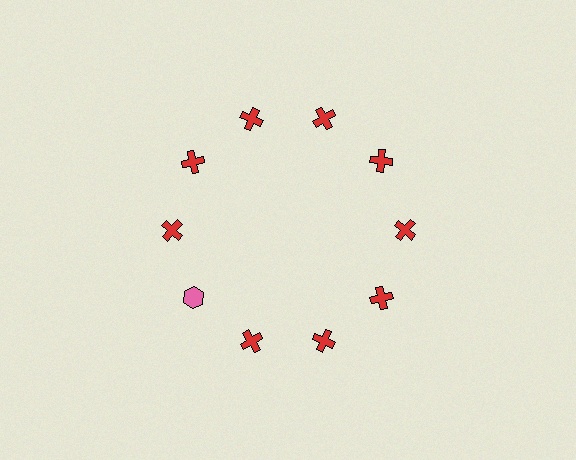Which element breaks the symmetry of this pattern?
The pink hexagon at roughly the 8 o'clock position breaks the symmetry. All other shapes are red crosses.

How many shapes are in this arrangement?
There are 10 shapes arranged in a ring pattern.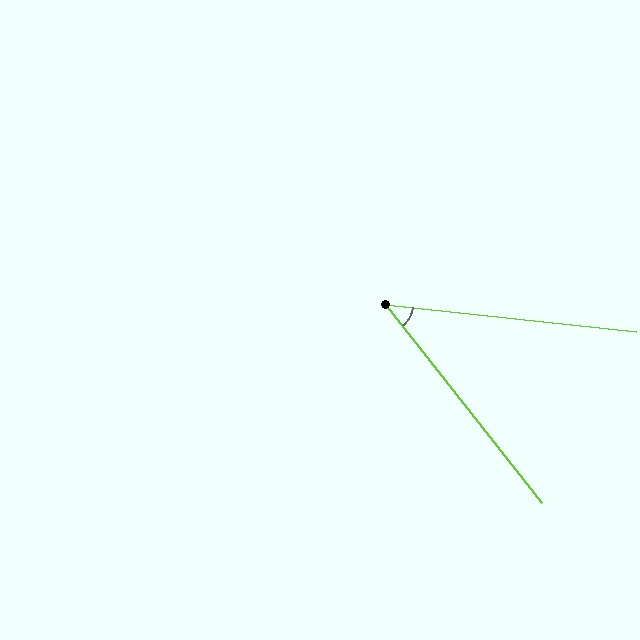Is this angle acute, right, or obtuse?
It is acute.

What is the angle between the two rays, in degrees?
Approximately 45 degrees.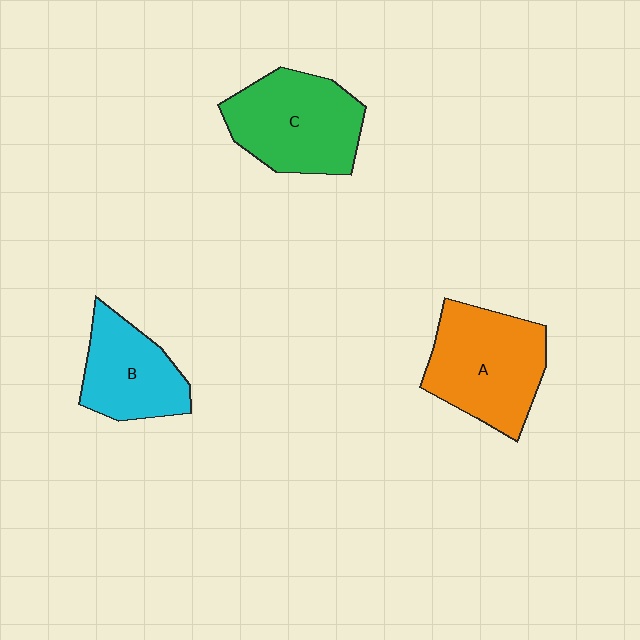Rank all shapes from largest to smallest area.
From largest to smallest: A (orange), C (green), B (cyan).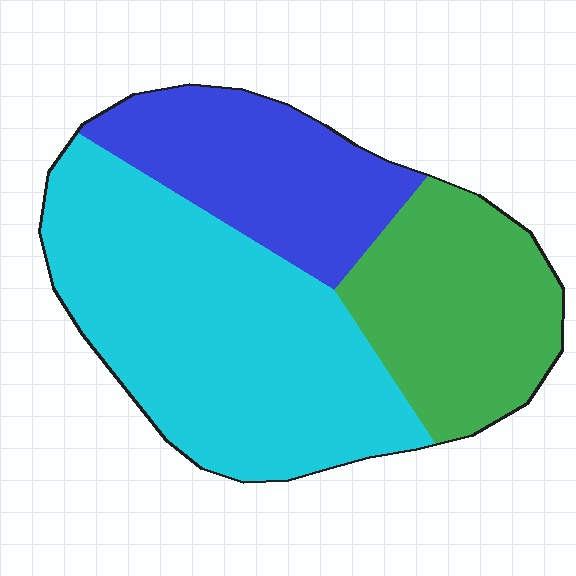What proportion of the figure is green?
Green takes up between a sixth and a third of the figure.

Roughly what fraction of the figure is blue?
Blue takes up less than a quarter of the figure.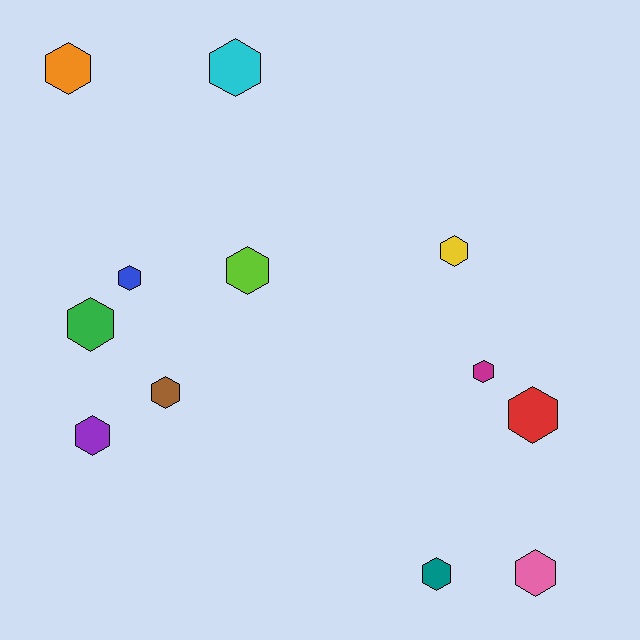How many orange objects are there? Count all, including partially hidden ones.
There is 1 orange object.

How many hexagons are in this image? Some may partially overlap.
There are 12 hexagons.